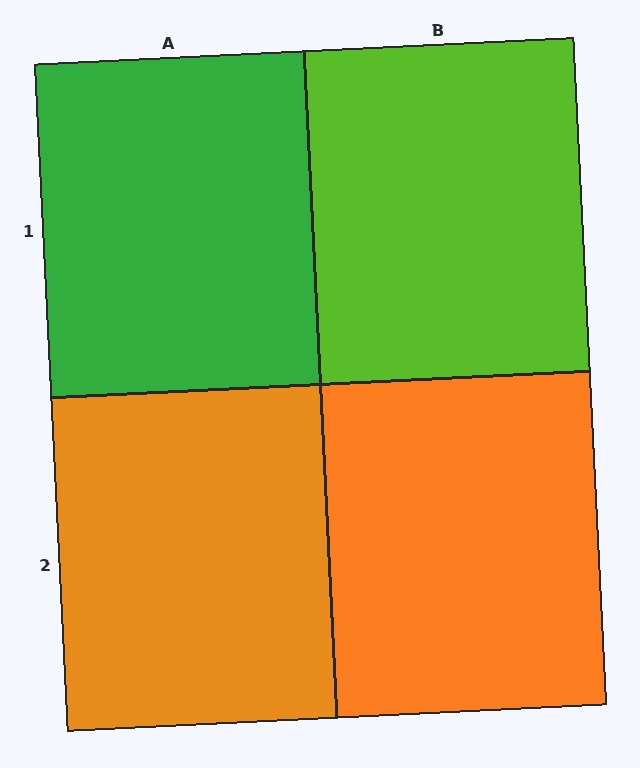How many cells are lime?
1 cell is lime.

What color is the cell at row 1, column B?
Lime.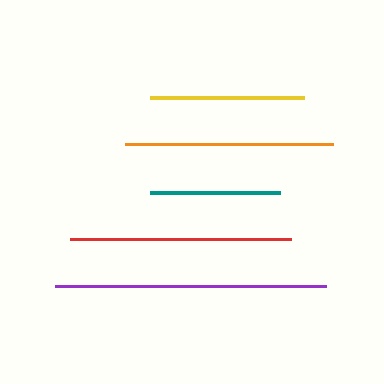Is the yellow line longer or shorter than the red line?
The red line is longer than the yellow line.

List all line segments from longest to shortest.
From longest to shortest: purple, red, orange, yellow, teal.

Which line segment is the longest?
The purple line is the longest at approximately 271 pixels.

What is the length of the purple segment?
The purple segment is approximately 271 pixels long.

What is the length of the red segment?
The red segment is approximately 221 pixels long.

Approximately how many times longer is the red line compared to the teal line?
The red line is approximately 1.7 times the length of the teal line.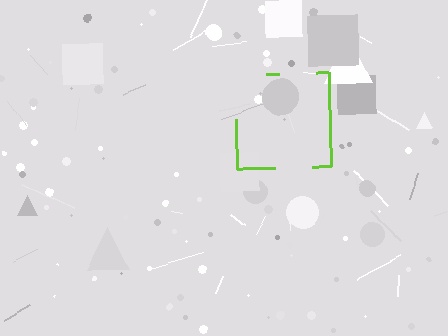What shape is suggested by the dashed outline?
The dashed outline suggests a square.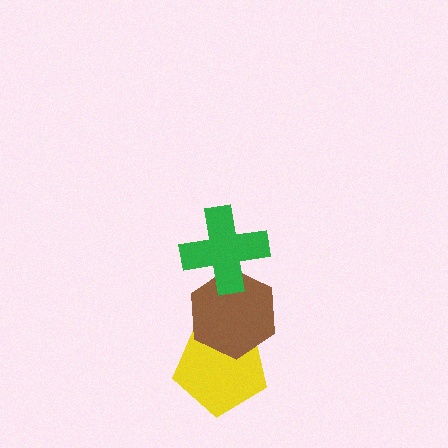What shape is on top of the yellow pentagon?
The brown hexagon is on top of the yellow pentagon.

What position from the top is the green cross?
The green cross is 1st from the top.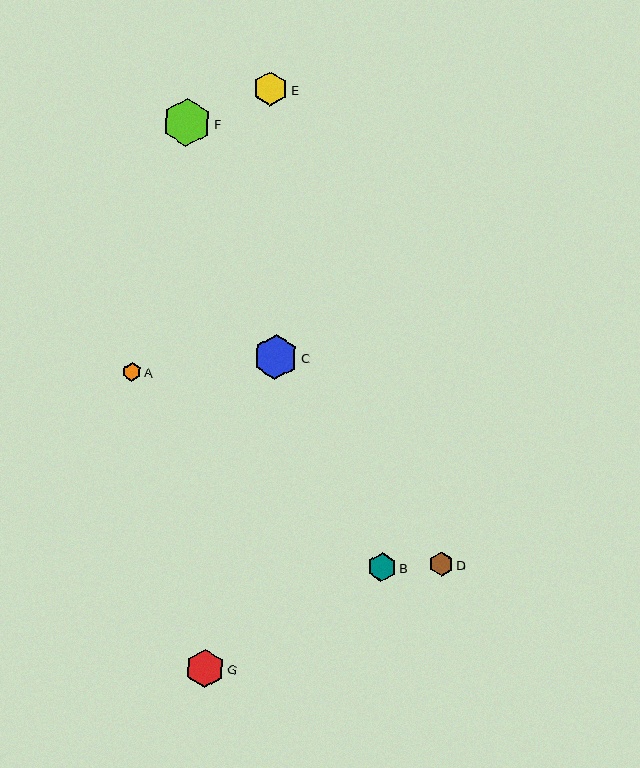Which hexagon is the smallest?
Hexagon A is the smallest with a size of approximately 19 pixels.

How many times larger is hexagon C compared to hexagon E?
Hexagon C is approximately 1.3 times the size of hexagon E.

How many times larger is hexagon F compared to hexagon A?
Hexagon F is approximately 2.6 times the size of hexagon A.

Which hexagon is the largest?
Hexagon F is the largest with a size of approximately 49 pixels.